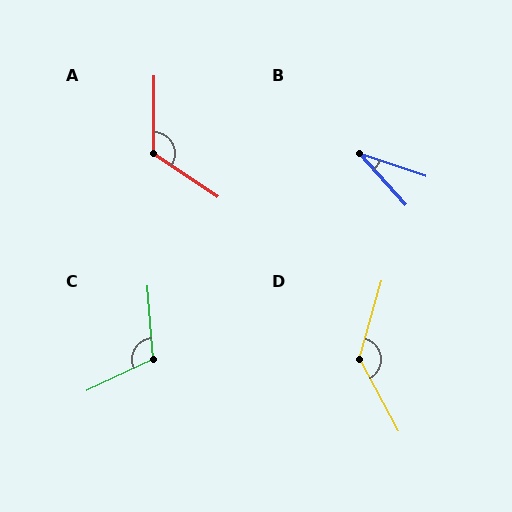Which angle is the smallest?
B, at approximately 30 degrees.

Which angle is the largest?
D, at approximately 136 degrees.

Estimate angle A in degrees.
Approximately 124 degrees.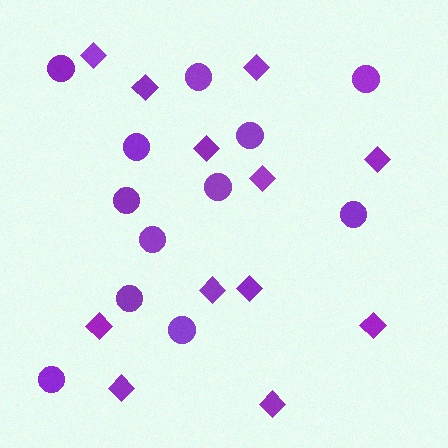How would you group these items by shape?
There are 2 groups: one group of diamonds (12) and one group of circles (12).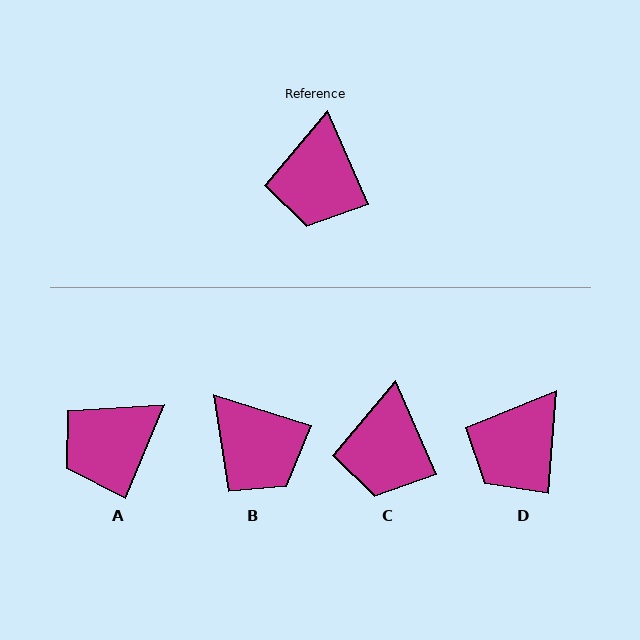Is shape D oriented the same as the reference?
No, it is off by about 27 degrees.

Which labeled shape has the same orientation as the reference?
C.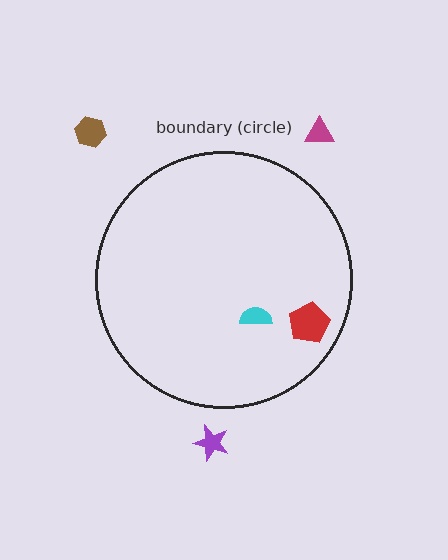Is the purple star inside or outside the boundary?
Outside.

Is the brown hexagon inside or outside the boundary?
Outside.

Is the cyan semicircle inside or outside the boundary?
Inside.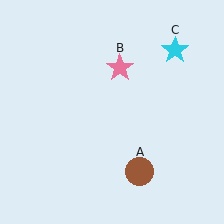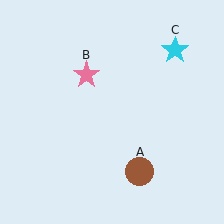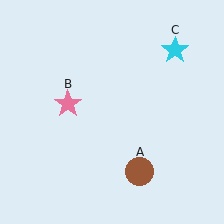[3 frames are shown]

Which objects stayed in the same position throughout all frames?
Brown circle (object A) and cyan star (object C) remained stationary.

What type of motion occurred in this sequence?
The pink star (object B) rotated counterclockwise around the center of the scene.